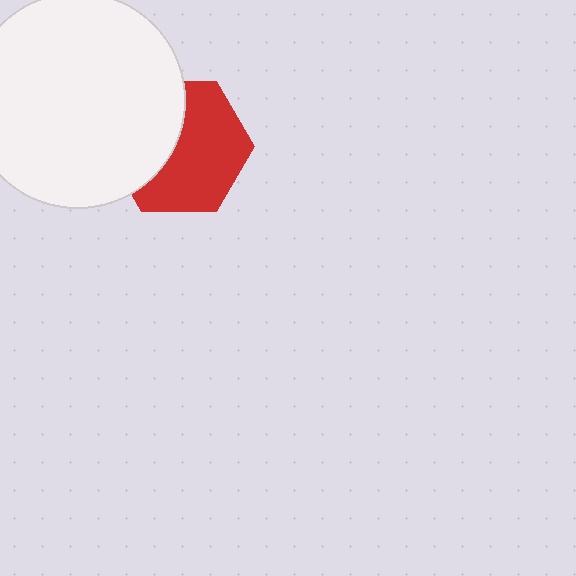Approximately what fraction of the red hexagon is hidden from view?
Roughly 40% of the red hexagon is hidden behind the white circle.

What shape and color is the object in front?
The object in front is a white circle.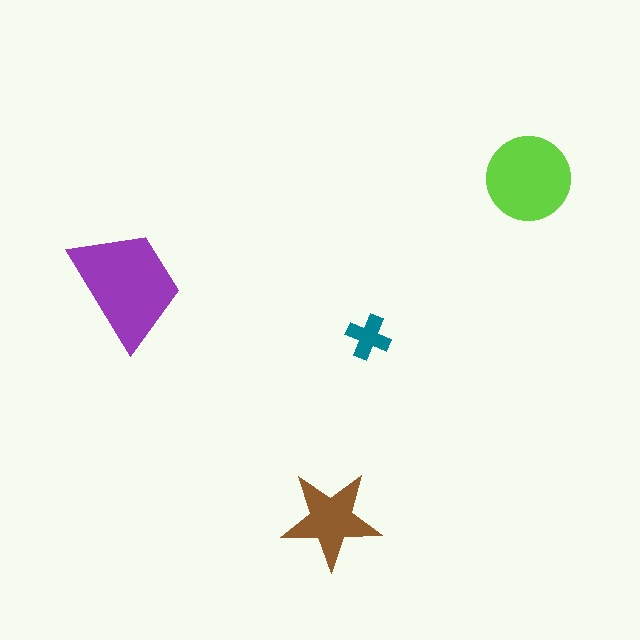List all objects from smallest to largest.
The teal cross, the brown star, the lime circle, the purple trapezoid.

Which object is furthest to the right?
The lime circle is rightmost.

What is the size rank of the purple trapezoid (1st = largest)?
1st.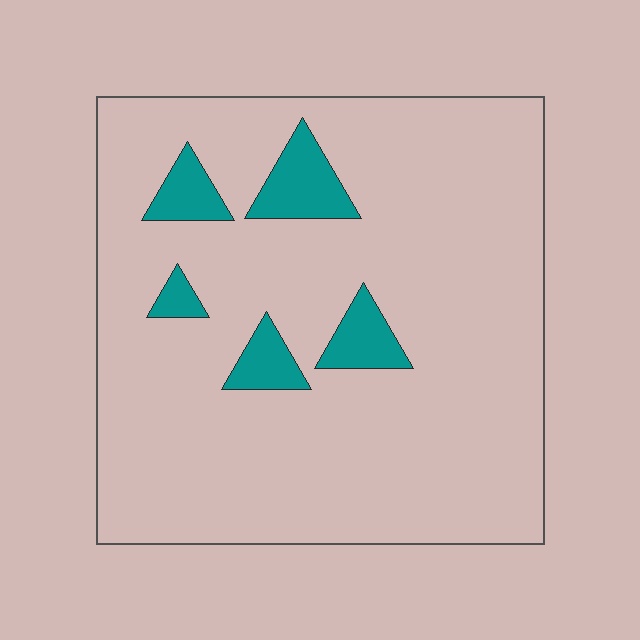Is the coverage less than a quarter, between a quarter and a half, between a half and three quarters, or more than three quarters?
Less than a quarter.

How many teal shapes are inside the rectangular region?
5.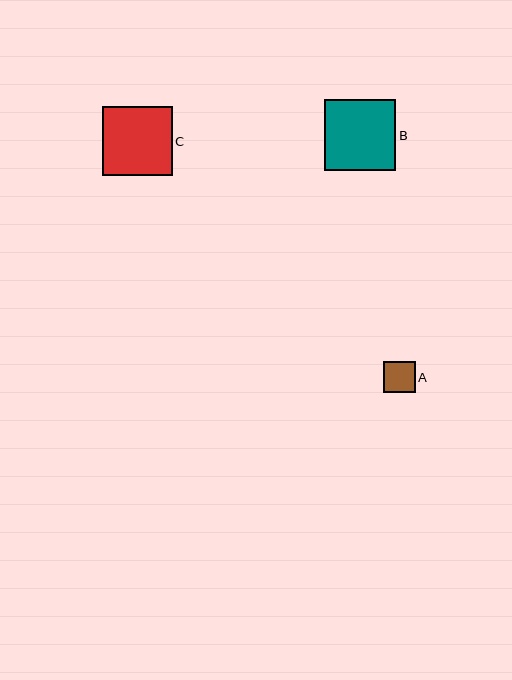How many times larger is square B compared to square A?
Square B is approximately 2.3 times the size of square A.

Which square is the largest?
Square B is the largest with a size of approximately 71 pixels.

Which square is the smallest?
Square A is the smallest with a size of approximately 31 pixels.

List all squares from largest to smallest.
From largest to smallest: B, C, A.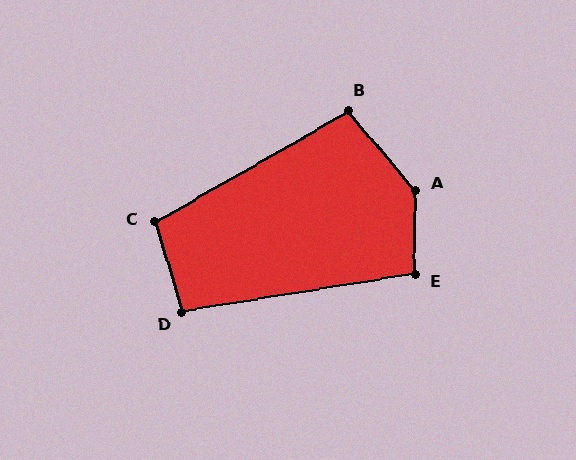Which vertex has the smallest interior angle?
D, at approximately 98 degrees.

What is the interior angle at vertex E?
Approximately 100 degrees (obtuse).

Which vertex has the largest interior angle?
A, at approximately 139 degrees.